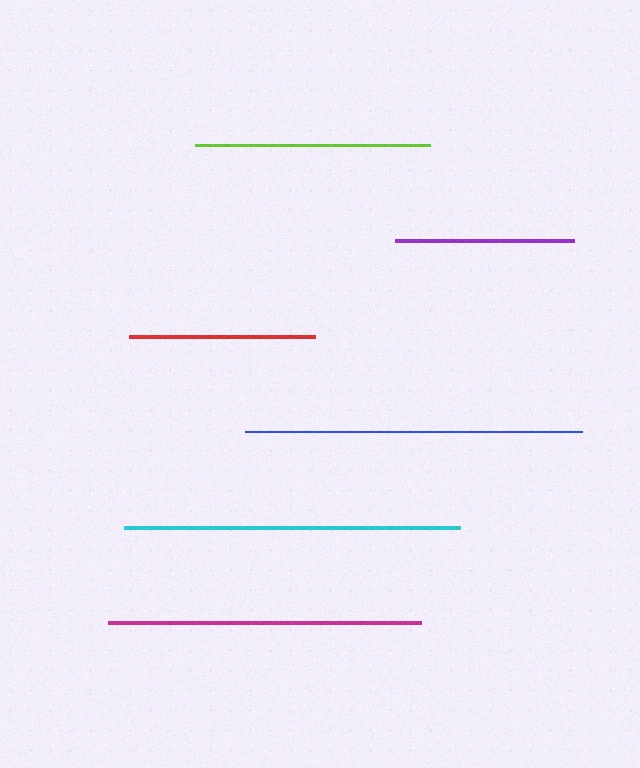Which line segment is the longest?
The blue line is the longest at approximately 337 pixels.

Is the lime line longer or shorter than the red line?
The lime line is longer than the red line.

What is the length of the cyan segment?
The cyan segment is approximately 335 pixels long.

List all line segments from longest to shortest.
From longest to shortest: blue, cyan, magenta, lime, red, purple.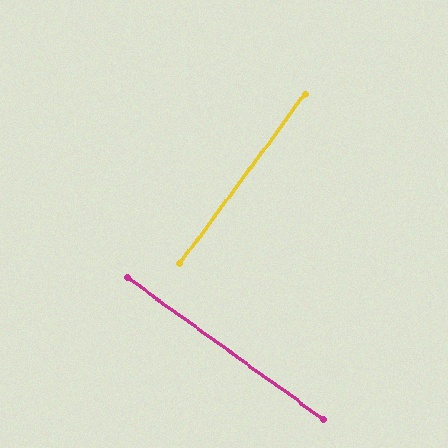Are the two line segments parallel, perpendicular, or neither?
Perpendicular — they meet at approximately 89°.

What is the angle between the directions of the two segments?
Approximately 89 degrees.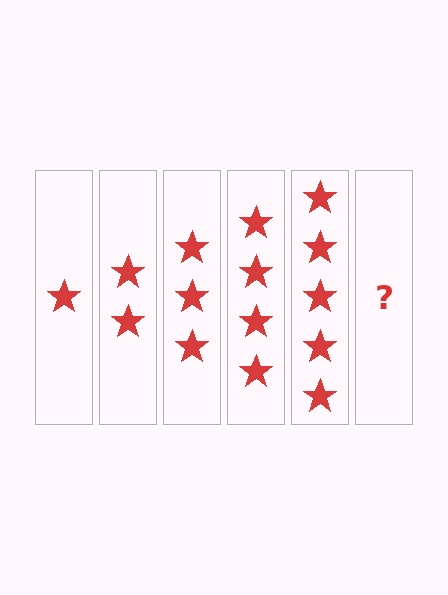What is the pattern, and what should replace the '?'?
The pattern is that each step adds one more star. The '?' should be 6 stars.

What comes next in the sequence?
The next element should be 6 stars.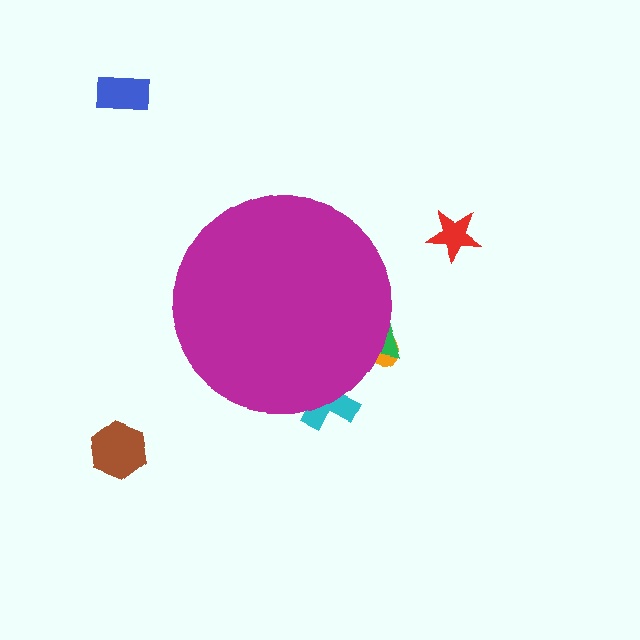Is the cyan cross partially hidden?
Yes, the cyan cross is partially hidden behind the magenta circle.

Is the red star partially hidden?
No, the red star is fully visible.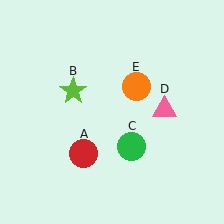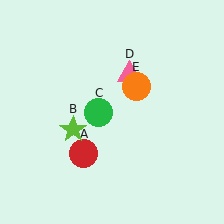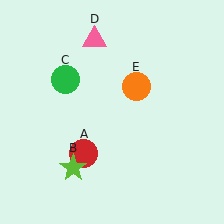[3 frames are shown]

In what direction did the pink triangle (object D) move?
The pink triangle (object D) moved up and to the left.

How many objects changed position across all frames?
3 objects changed position: lime star (object B), green circle (object C), pink triangle (object D).